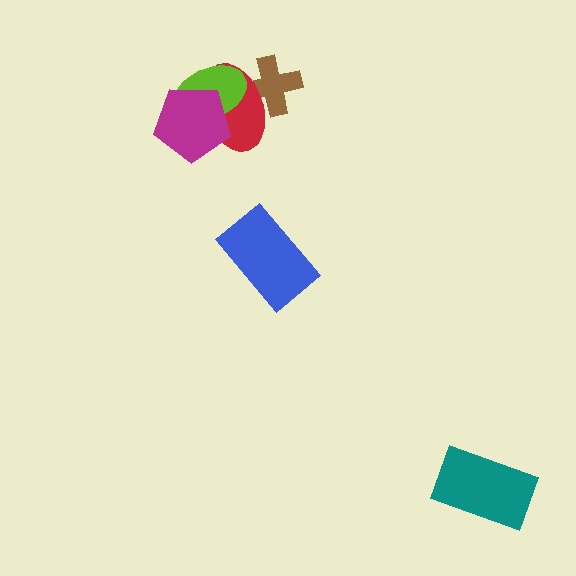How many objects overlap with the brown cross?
1 object overlaps with the brown cross.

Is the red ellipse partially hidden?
Yes, it is partially covered by another shape.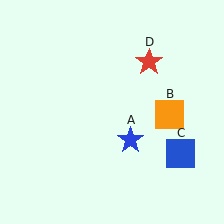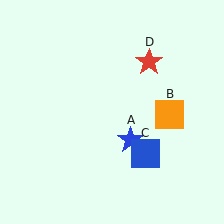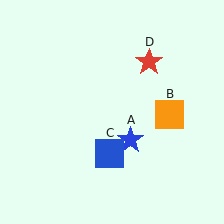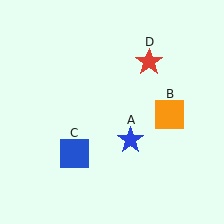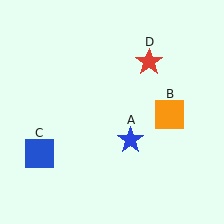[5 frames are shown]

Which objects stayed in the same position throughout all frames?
Blue star (object A) and orange square (object B) and red star (object D) remained stationary.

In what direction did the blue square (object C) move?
The blue square (object C) moved left.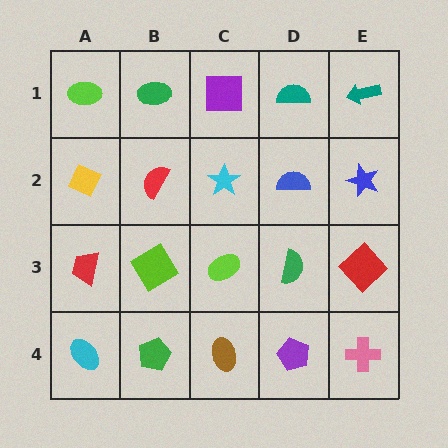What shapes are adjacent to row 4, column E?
A red diamond (row 3, column E), a purple pentagon (row 4, column D).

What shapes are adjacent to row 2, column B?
A green ellipse (row 1, column B), a lime diamond (row 3, column B), a yellow diamond (row 2, column A), a cyan star (row 2, column C).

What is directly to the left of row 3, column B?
A red trapezoid.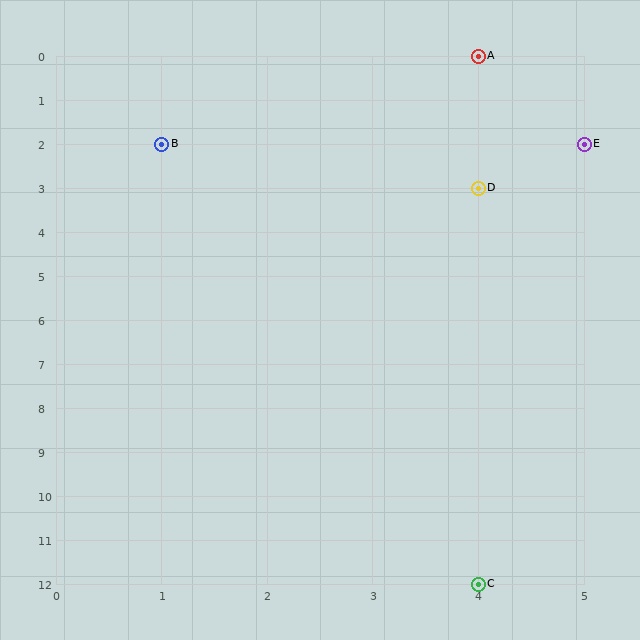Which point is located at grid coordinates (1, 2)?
Point B is at (1, 2).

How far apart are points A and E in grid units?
Points A and E are 1 column and 2 rows apart (about 2.2 grid units diagonally).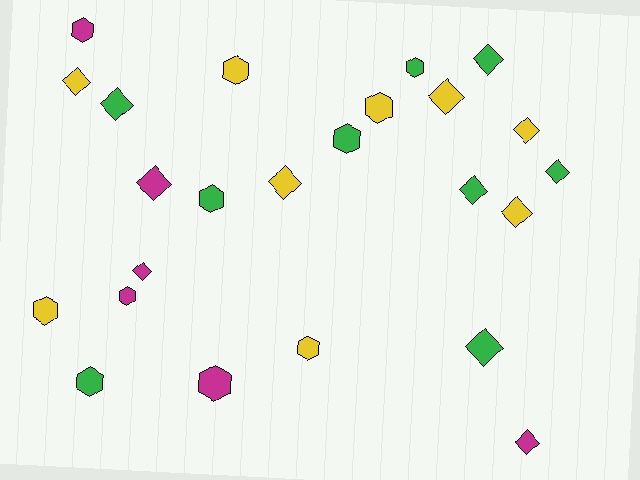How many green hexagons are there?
There are 4 green hexagons.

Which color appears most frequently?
Green, with 9 objects.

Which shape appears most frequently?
Diamond, with 13 objects.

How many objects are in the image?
There are 24 objects.